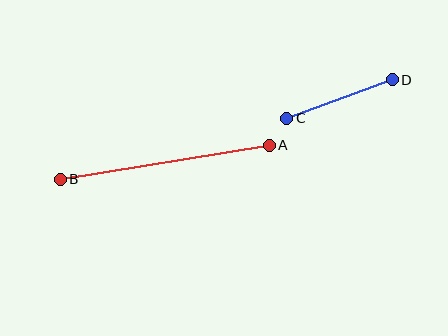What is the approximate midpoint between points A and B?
The midpoint is at approximately (165, 162) pixels.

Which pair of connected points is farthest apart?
Points A and B are farthest apart.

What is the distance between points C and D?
The distance is approximately 112 pixels.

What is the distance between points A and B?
The distance is approximately 212 pixels.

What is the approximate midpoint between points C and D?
The midpoint is at approximately (339, 99) pixels.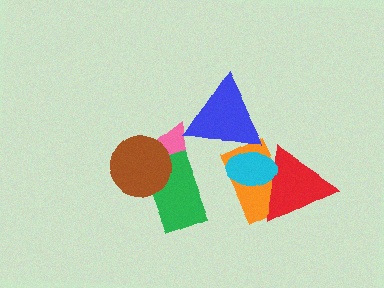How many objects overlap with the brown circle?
2 objects overlap with the brown circle.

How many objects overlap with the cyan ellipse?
3 objects overlap with the cyan ellipse.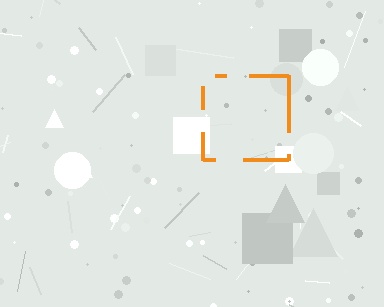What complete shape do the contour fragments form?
The contour fragments form a square.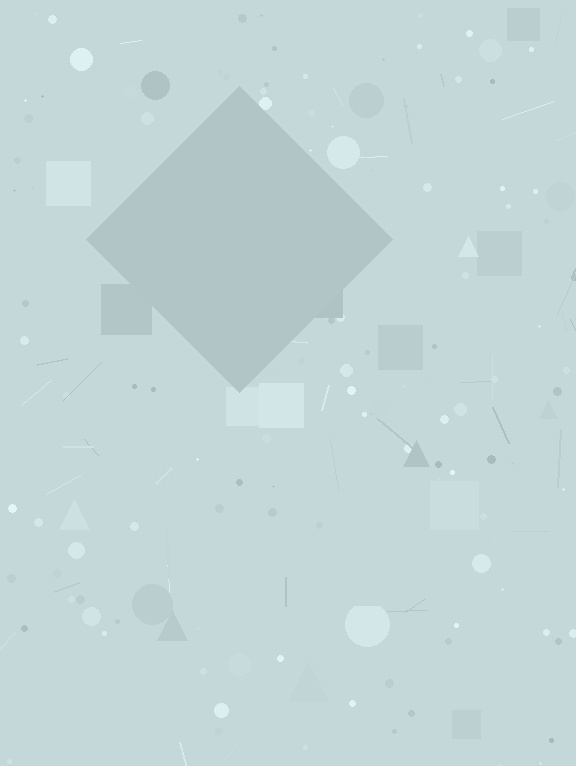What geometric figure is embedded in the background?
A diamond is embedded in the background.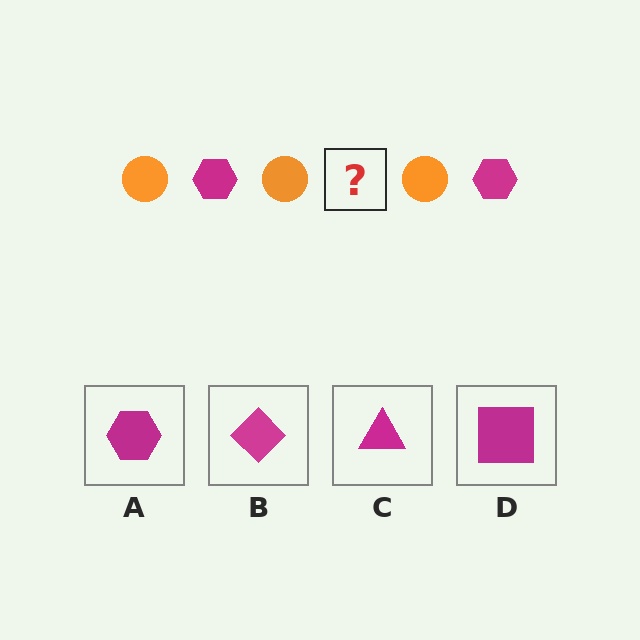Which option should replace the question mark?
Option A.